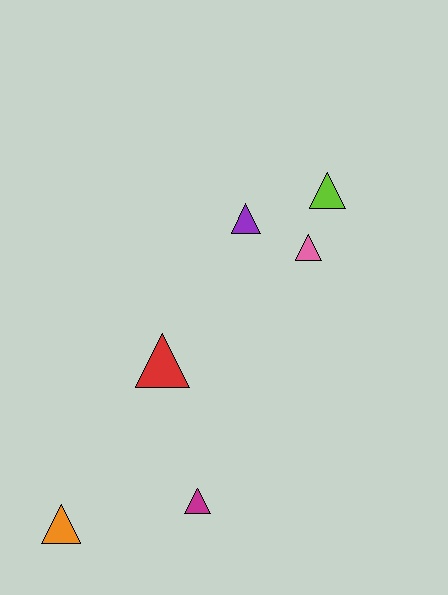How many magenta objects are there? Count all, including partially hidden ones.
There is 1 magenta object.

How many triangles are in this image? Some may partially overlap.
There are 6 triangles.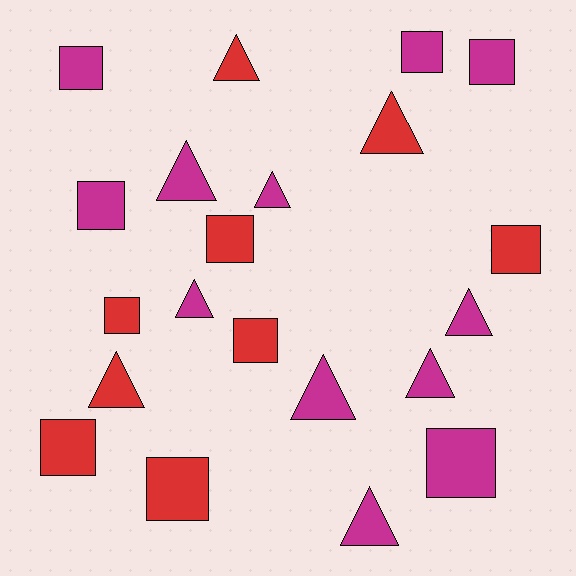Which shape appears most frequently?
Square, with 11 objects.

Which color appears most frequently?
Magenta, with 12 objects.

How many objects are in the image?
There are 21 objects.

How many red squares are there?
There are 6 red squares.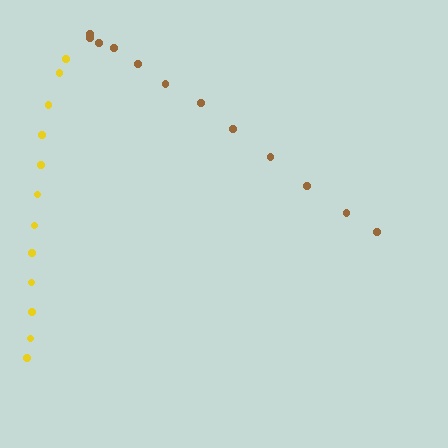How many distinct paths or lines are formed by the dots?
There are 2 distinct paths.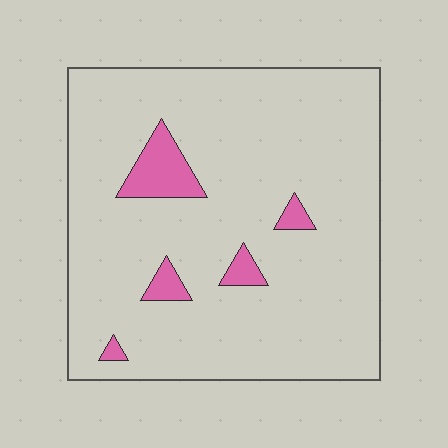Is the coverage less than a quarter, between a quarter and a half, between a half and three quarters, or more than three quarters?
Less than a quarter.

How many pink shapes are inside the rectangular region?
5.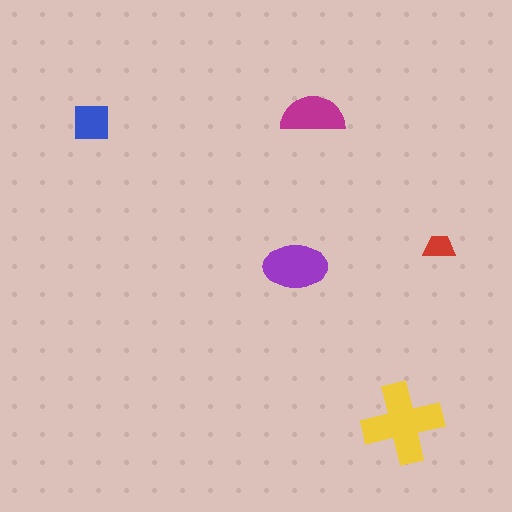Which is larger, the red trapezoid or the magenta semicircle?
The magenta semicircle.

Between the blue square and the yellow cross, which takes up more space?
The yellow cross.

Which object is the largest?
The yellow cross.